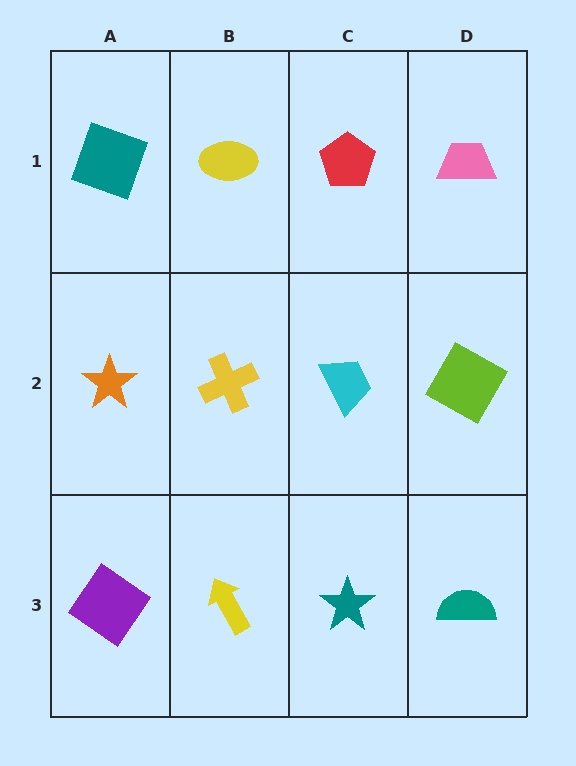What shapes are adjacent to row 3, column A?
An orange star (row 2, column A), a yellow arrow (row 3, column B).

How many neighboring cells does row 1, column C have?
3.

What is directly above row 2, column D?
A pink trapezoid.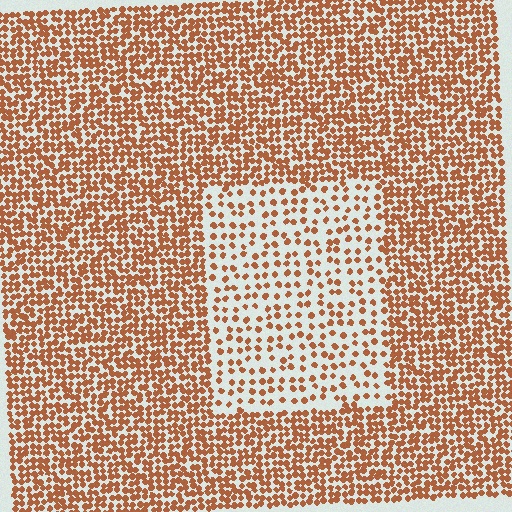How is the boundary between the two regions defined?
The boundary is defined by a change in element density (approximately 2.3x ratio). All elements are the same color, size, and shape.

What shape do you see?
I see a rectangle.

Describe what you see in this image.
The image contains small brown elements arranged at two different densities. A rectangle-shaped region is visible where the elements are less densely packed than the surrounding area.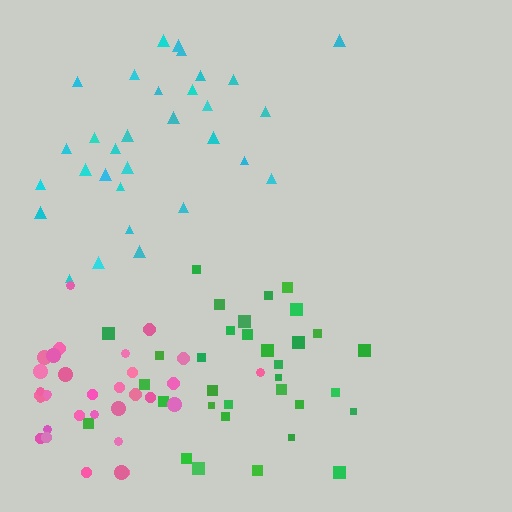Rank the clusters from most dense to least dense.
pink, green, cyan.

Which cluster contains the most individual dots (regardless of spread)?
Green (33).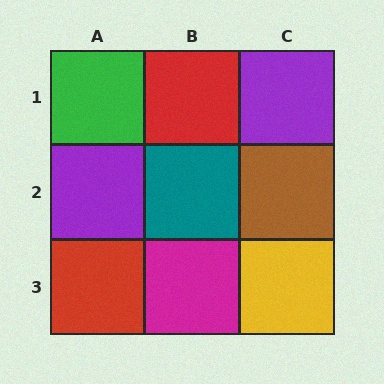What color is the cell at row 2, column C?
Brown.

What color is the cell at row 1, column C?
Purple.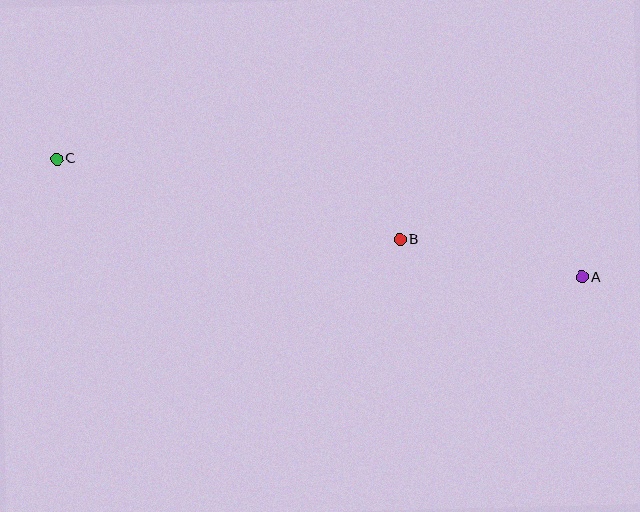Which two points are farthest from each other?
Points A and C are farthest from each other.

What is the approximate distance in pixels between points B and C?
The distance between B and C is approximately 352 pixels.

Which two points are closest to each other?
Points A and B are closest to each other.